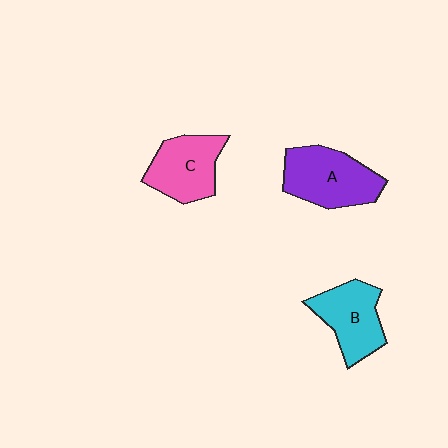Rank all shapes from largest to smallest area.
From largest to smallest: A (purple), C (pink), B (cyan).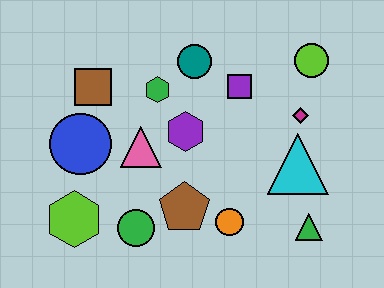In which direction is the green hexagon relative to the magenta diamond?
The green hexagon is to the left of the magenta diamond.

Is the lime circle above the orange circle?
Yes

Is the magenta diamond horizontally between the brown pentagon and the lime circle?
Yes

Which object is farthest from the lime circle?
The lime hexagon is farthest from the lime circle.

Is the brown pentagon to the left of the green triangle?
Yes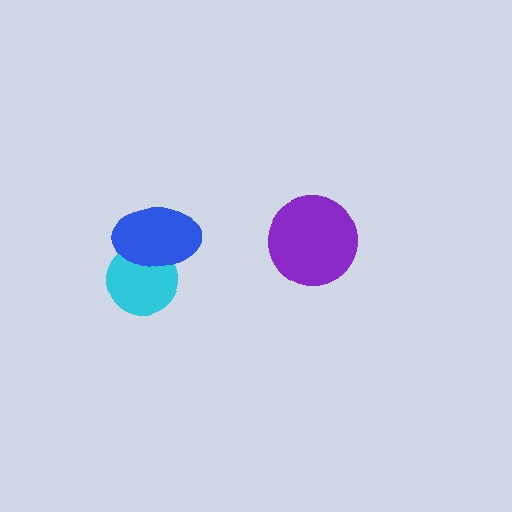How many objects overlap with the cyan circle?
1 object overlaps with the cyan circle.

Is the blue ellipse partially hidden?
No, no other shape covers it.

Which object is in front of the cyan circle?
The blue ellipse is in front of the cyan circle.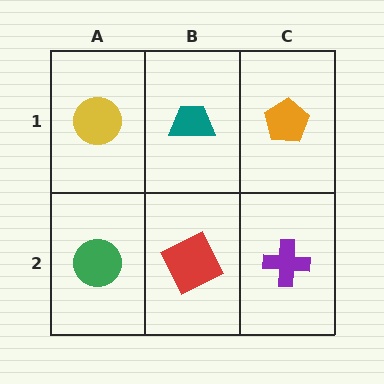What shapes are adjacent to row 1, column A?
A green circle (row 2, column A), a teal trapezoid (row 1, column B).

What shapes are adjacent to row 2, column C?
An orange pentagon (row 1, column C), a red square (row 2, column B).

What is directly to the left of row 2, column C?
A red square.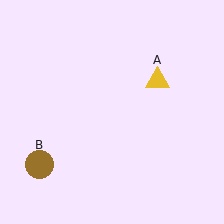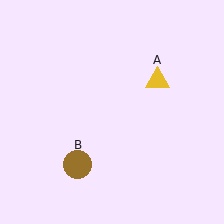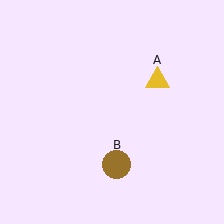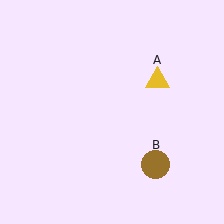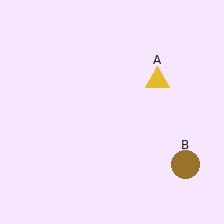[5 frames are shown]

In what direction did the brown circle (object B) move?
The brown circle (object B) moved right.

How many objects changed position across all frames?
1 object changed position: brown circle (object B).